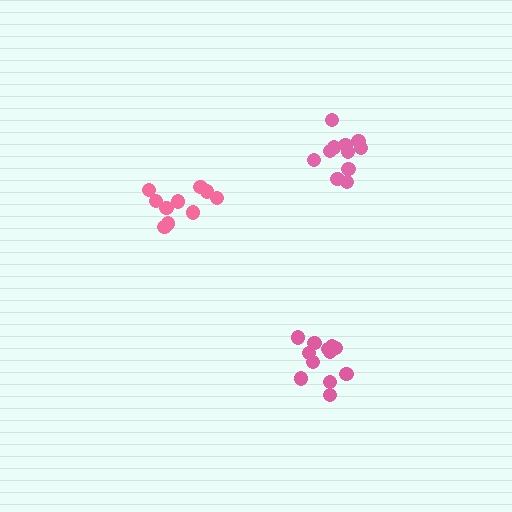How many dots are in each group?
Group 1: 11 dots, Group 2: 12 dots, Group 3: 11 dots (34 total).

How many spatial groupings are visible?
There are 3 spatial groupings.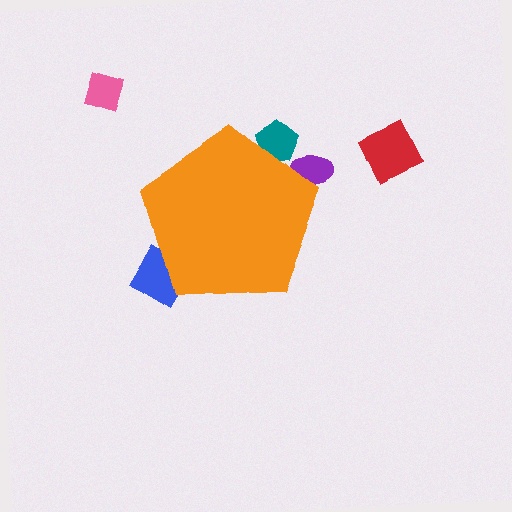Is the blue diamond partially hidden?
Yes, the blue diamond is partially hidden behind the orange pentagon.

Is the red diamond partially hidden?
No, the red diamond is fully visible.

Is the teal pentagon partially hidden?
Yes, the teal pentagon is partially hidden behind the orange pentagon.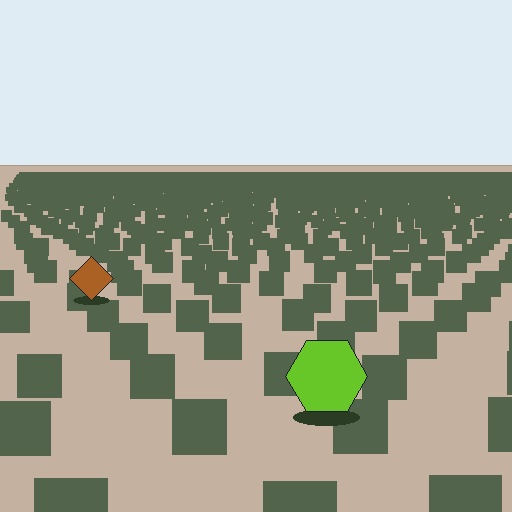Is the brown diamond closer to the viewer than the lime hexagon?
No. The lime hexagon is closer — you can tell from the texture gradient: the ground texture is coarser near it.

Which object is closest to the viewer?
The lime hexagon is closest. The texture marks near it are larger and more spread out.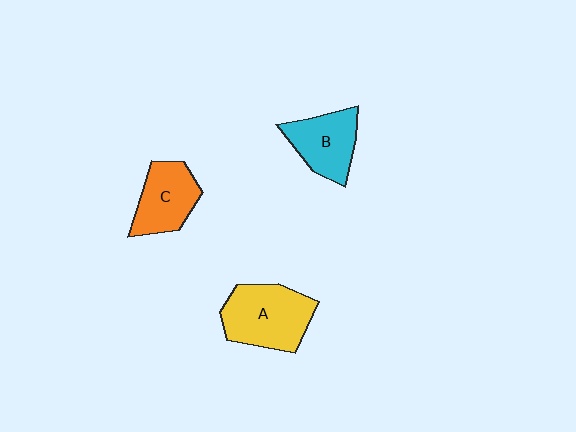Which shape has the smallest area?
Shape B (cyan).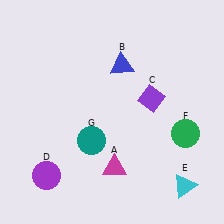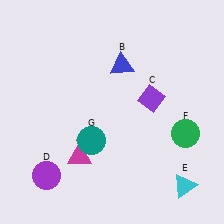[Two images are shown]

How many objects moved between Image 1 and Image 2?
1 object moved between the two images.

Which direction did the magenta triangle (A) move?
The magenta triangle (A) moved left.